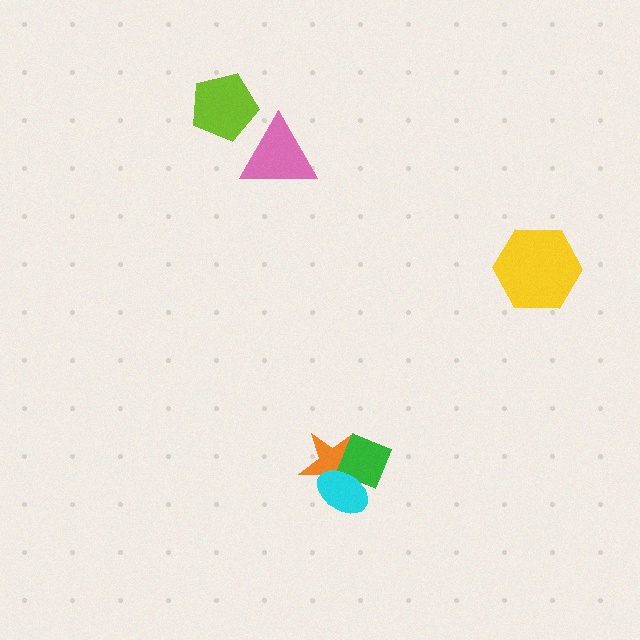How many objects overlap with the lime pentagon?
0 objects overlap with the lime pentagon.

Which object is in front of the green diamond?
The cyan ellipse is in front of the green diamond.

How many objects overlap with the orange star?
2 objects overlap with the orange star.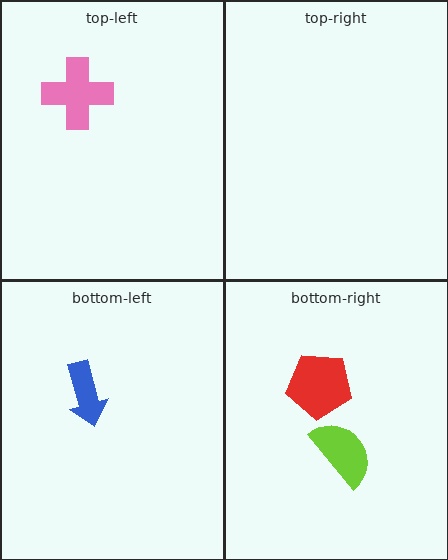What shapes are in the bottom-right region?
The red pentagon, the lime semicircle.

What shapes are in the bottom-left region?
The blue arrow.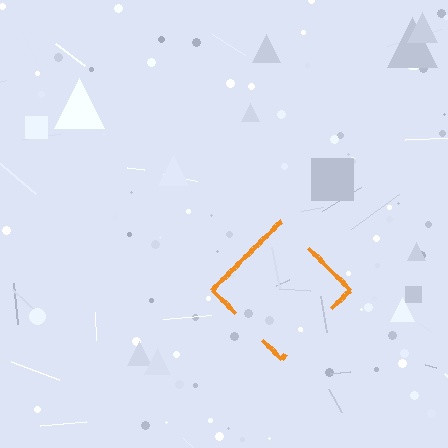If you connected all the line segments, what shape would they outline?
They would outline a diamond.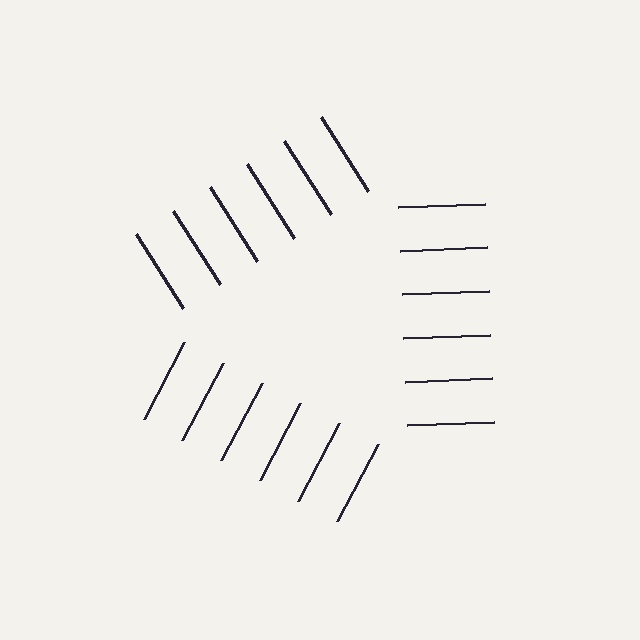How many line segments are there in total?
18 — 6 along each of the 3 edges.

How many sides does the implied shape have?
3 sides — the line-ends trace a triangle.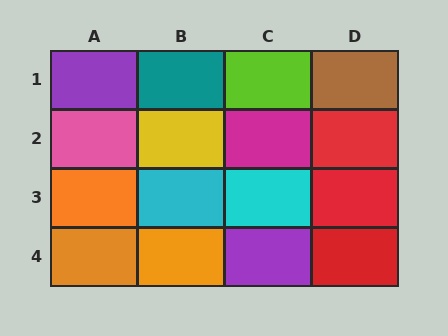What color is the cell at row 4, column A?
Orange.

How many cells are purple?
2 cells are purple.